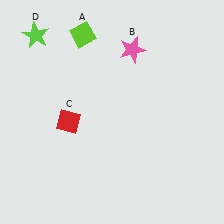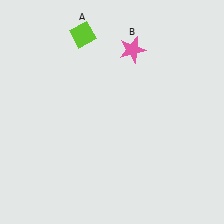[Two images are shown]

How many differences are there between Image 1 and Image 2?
There are 2 differences between the two images.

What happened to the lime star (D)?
The lime star (D) was removed in Image 2. It was in the top-left area of Image 1.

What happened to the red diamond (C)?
The red diamond (C) was removed in Image 2. It was in the bottom-left area of Image 1.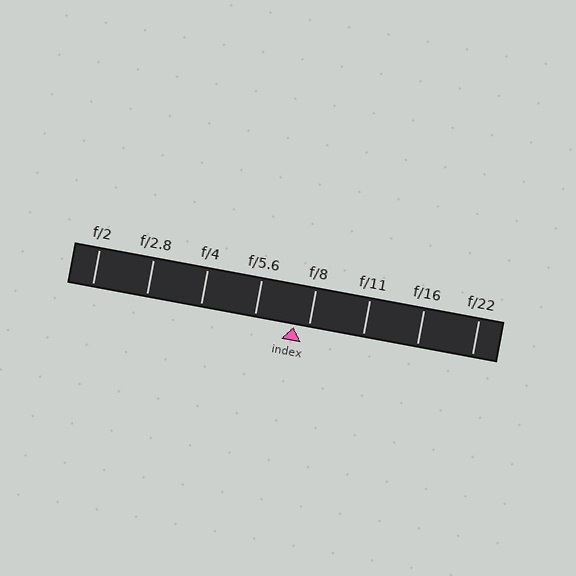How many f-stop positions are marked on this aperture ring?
There are 8 f-stop positions marked.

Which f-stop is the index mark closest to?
The index mark is closest to f/8.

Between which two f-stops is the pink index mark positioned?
The index mark is between f/5.6 and f/8.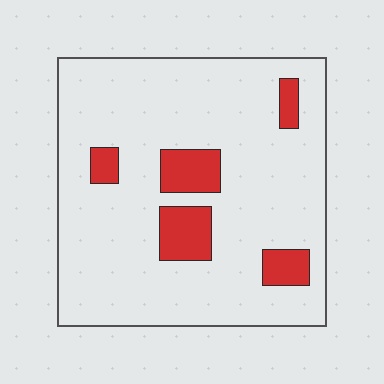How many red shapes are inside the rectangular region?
5.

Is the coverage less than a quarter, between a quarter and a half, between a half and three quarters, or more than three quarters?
Less than a quarter.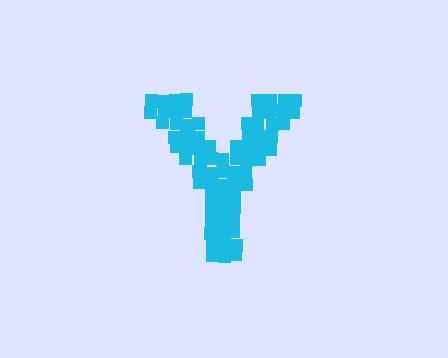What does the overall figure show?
The overall figure shows the letter Y.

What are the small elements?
The small elements are squares.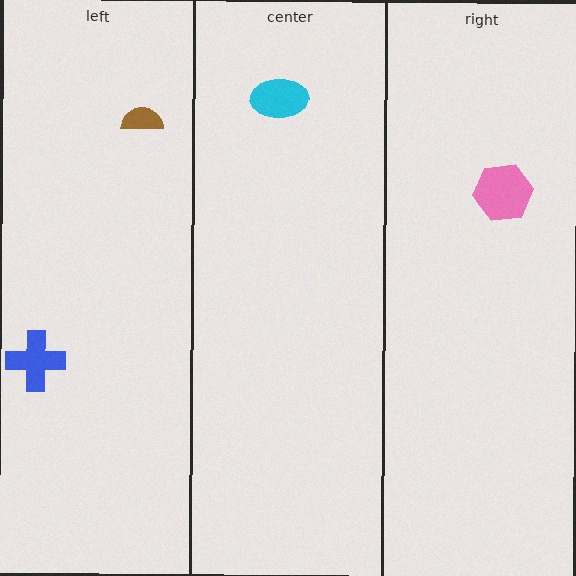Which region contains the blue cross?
The left region.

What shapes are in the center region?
The cyan ellipse.